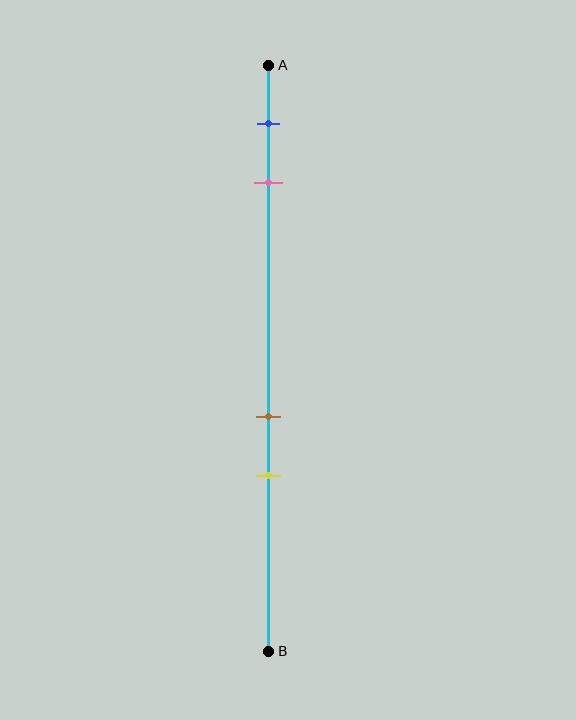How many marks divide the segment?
There are 4 marks dividing the segment.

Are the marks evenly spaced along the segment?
No, the marks are not evenly spaced.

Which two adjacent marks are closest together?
The brown and yellow marks are the closest adjacent pair.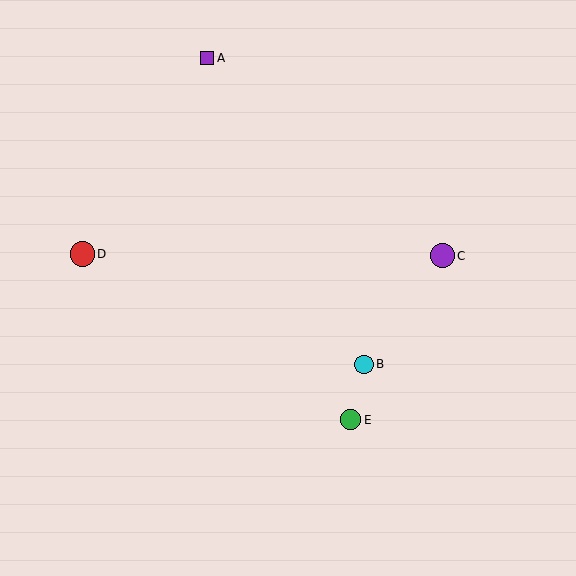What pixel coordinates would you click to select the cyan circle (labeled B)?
Click at (364, 364) to select the cyan circle B.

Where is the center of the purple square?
The center of the purple square is at (207, 58).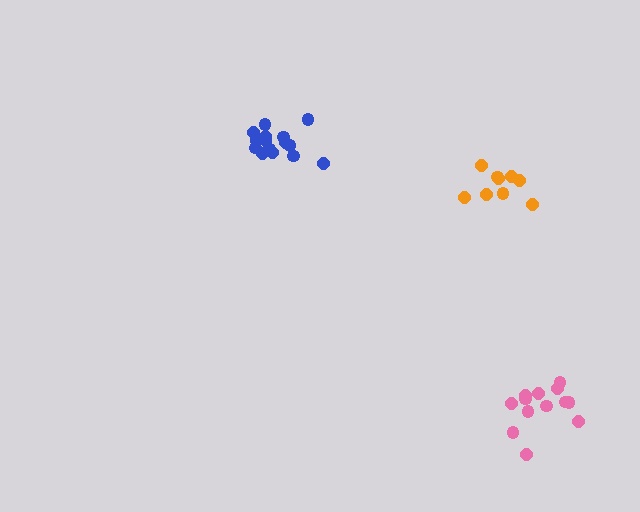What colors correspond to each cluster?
The clusters are colored: blue, orange, pink.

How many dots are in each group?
Group 1: 15 dots, Group 2: 9 dots, Group 3: 13 dots (37 total).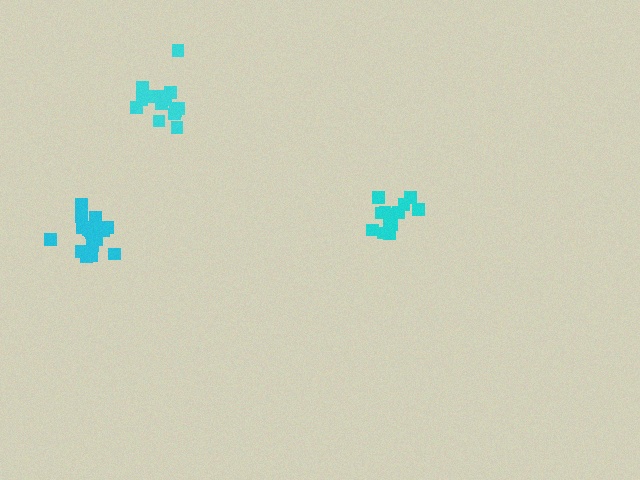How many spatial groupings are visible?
There are 3 spatial groupings.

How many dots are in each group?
Group 1: 15 dots, Group 2: 18 dots, Group 3: 14 dots (47 total).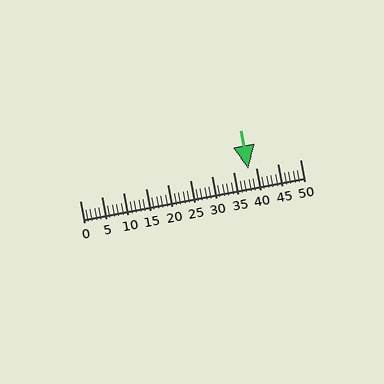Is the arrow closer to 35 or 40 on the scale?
The arrow is closer to 40.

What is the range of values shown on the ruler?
The ruler shows values from 0 to 50.